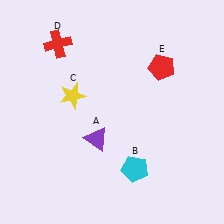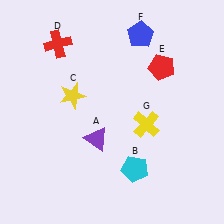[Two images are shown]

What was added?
A blue pentagon (F), a yellow cross (G) were added in Image 2.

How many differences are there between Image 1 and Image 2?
There are 2 differences between the two images.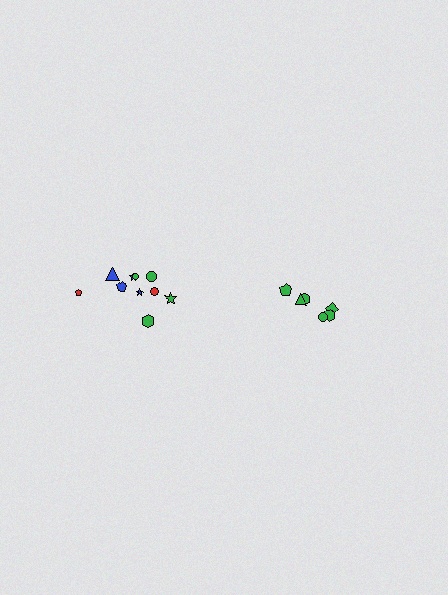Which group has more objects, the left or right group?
The left group.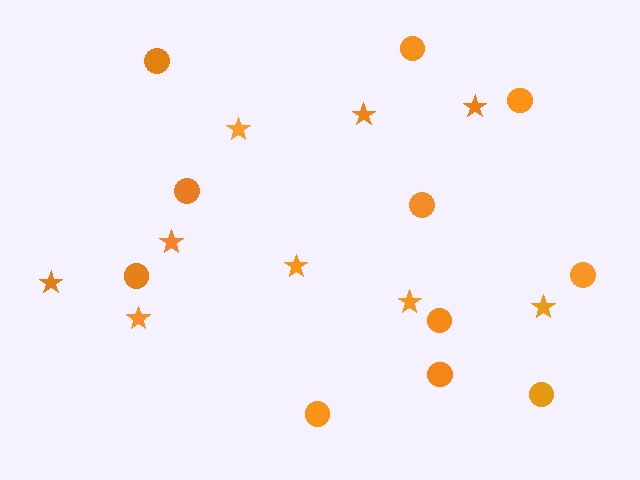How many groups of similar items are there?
There are 2 groups: one group of circles (11) and one group of stars (9).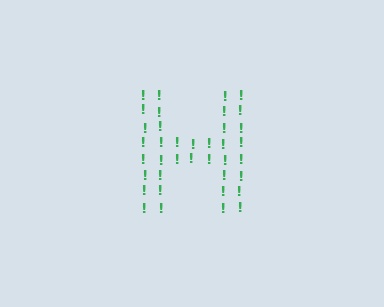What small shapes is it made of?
It is made of small exclamation marks.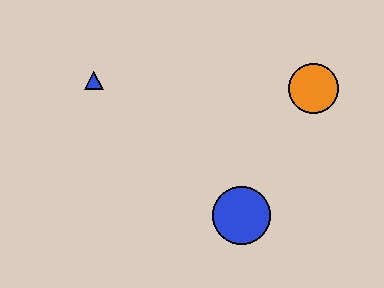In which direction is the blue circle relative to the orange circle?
The blue circle is below the orange circle.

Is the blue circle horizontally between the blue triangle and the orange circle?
Yes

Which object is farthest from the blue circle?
The blue triangle is farthest from the blue circle.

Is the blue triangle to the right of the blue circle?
No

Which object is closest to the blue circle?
The orange circle is closest to the blue circle.